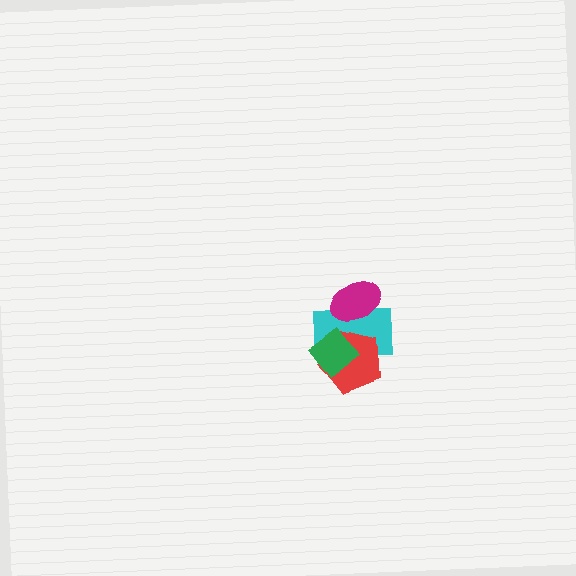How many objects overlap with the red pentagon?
2 objects overlap with the red pentagon.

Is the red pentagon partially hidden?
Yes, it is partially covered by another shape.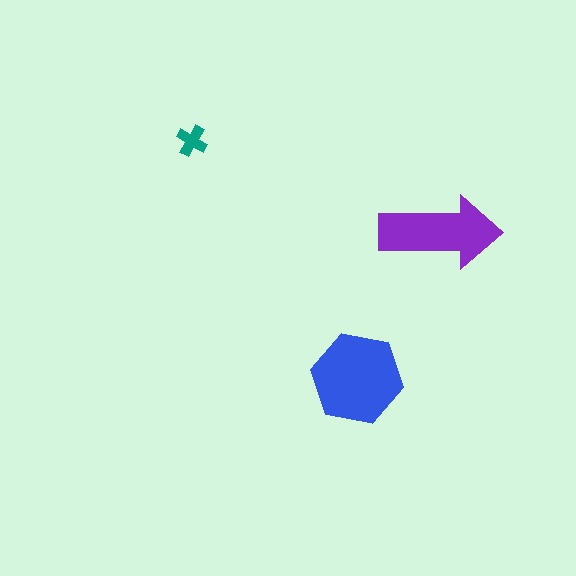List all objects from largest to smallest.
The blue hexagon, the purple arrow, the teal cross.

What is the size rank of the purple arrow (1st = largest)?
2nd.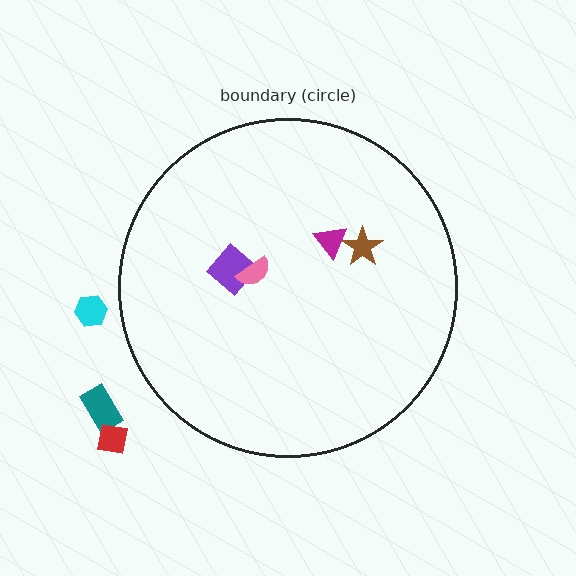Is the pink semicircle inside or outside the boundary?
Inside.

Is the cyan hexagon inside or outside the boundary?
Outside.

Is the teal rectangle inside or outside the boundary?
Outside.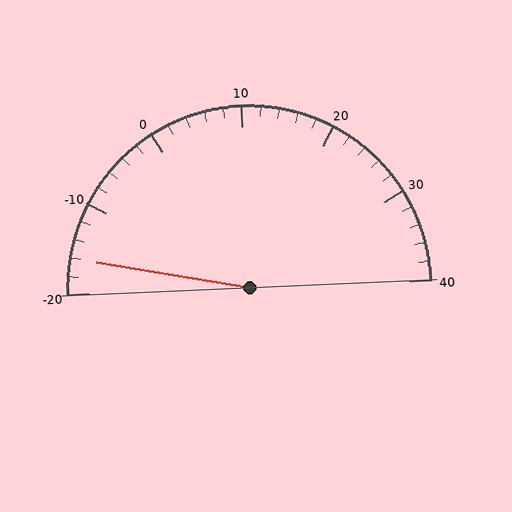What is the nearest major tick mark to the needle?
The nearest major tick mark is -20.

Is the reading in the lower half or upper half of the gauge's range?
The reading is in the lower half of the range (-20 to 40).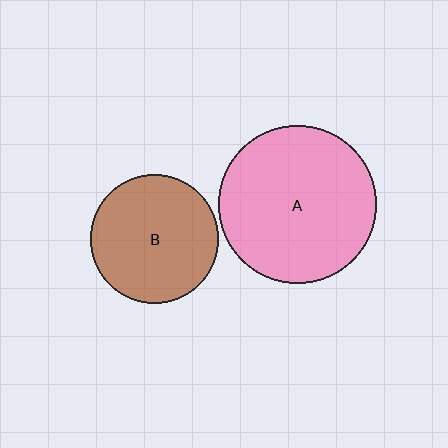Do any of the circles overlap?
No, none of the circles overlap.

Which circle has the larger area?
Circle A (pink).